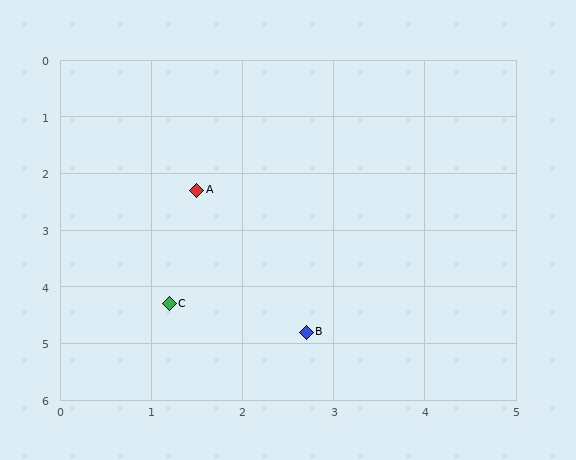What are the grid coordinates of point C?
Point C is at approximately (1.2, 4.3).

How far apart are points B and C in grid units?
Points B and C are about 1.6 grid units apart.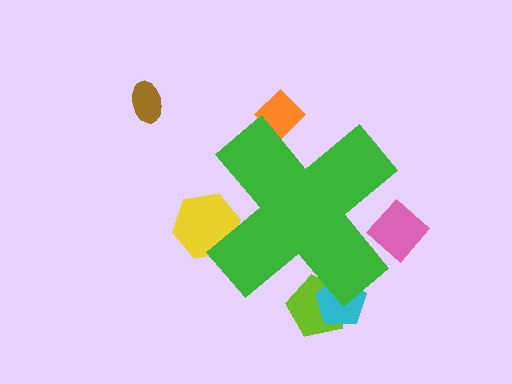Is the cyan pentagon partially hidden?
Yes, the cyan pentagon is partially hidden behind the green cross.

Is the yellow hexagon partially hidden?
Yes, the yellow hexagon is partially hidden behind the green cross.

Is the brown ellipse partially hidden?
No, the brown ellipse is fully visible.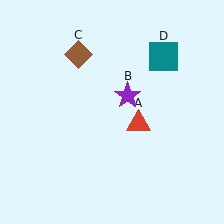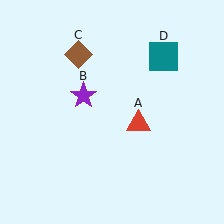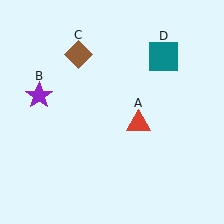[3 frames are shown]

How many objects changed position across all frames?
1 object changed position: purple star (object B).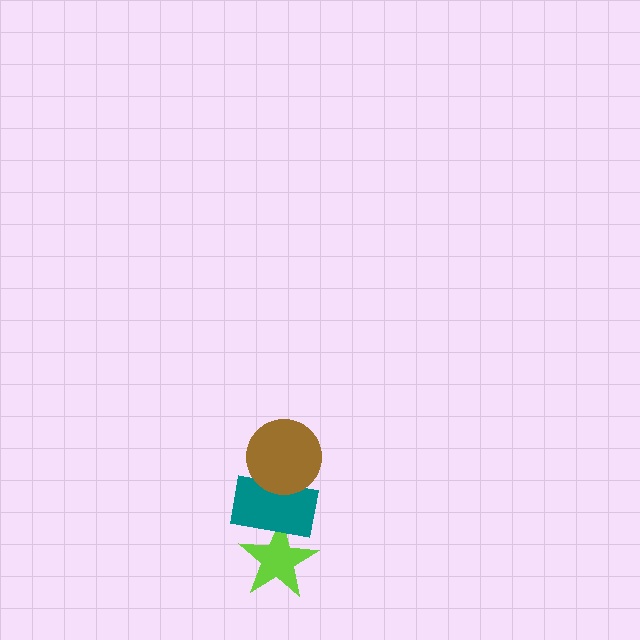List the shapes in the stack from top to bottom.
From top to bottom: the brown circle, the teal rectangle, the lime star.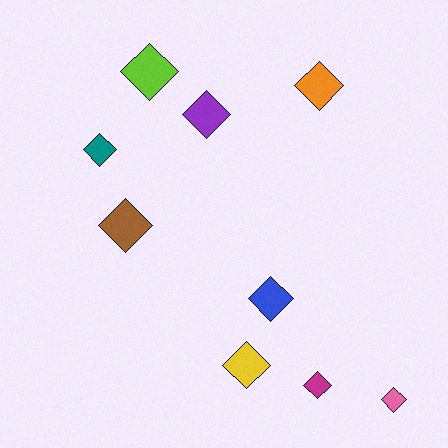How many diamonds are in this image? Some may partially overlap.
There are 9 diamonds.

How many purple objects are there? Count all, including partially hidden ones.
There is 1 purple object.